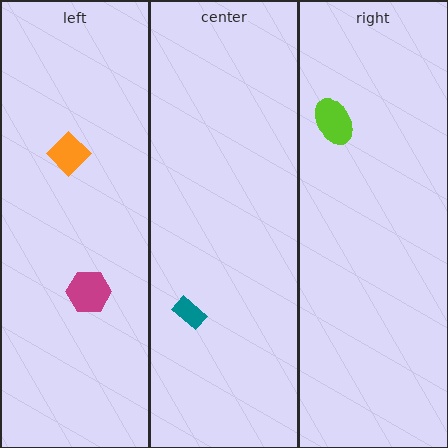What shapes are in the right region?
The lime ellipse.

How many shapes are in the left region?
2.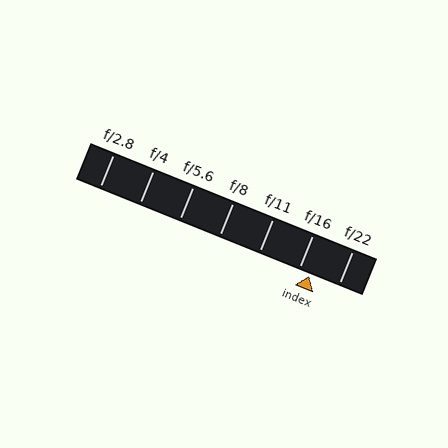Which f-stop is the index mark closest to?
The index mark is closest to f/16.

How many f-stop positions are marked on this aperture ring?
There are 7 f-stop positions marked.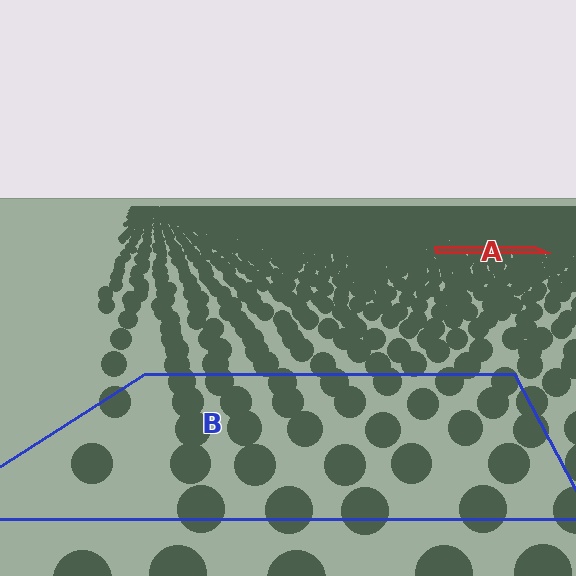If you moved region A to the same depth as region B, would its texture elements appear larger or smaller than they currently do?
They would appear larger. At a closer depth, the same texture elements are projected at a bigger on-screen size.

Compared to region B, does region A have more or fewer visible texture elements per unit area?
Region A has more texture elements per unit area — they are packed more densely because it is farther away.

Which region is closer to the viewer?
Region B is closer. The texture elements there are larger and more spread out.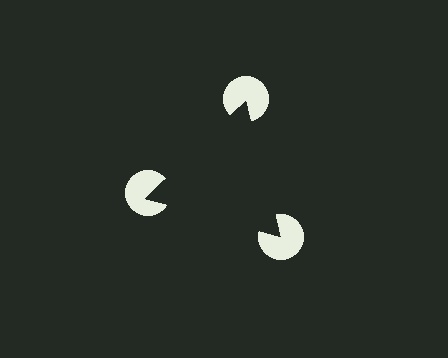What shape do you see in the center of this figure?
An illusory triangle — its edges are inferred from the aligned wedge cuts in the pac-man discs, not physically drawn.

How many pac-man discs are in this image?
There are 3 — one at each vertex of the illusory triangle.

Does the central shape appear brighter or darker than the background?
It typically appears slightly darker than the background, even though no actual brightness change is drawn.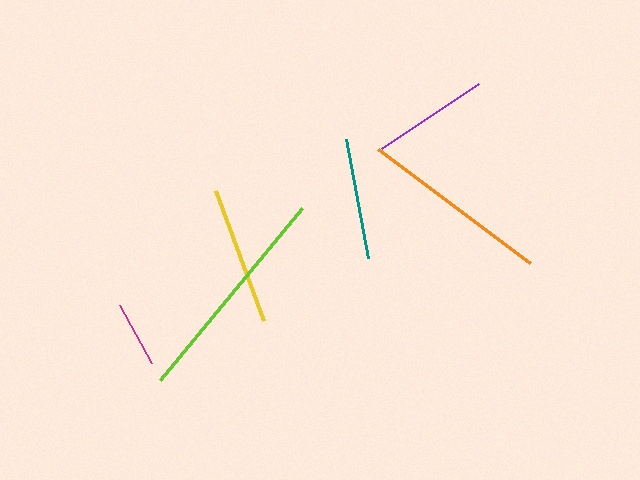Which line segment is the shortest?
The magenta line is the shortest at approximately 66 pixels.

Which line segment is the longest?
The lime line is the longest at approximately 224 pixels.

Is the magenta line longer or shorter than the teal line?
The teal line is longer than the magenta line.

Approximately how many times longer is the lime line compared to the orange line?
The lime line is approximately 1.2 times the length of the orange line.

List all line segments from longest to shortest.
From longest to shortest: lime, orange, yellow, teal, purple, magenta.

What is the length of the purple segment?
The purple segment is approximately 116 pixels long.